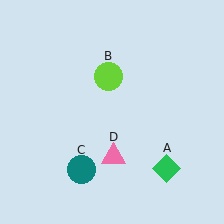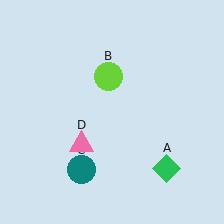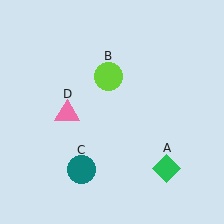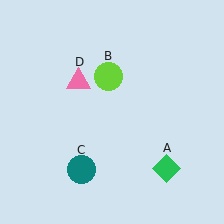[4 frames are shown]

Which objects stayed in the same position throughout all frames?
Green diamond (object A) and lime circle (object B) and teal circle (object C) remained stationary.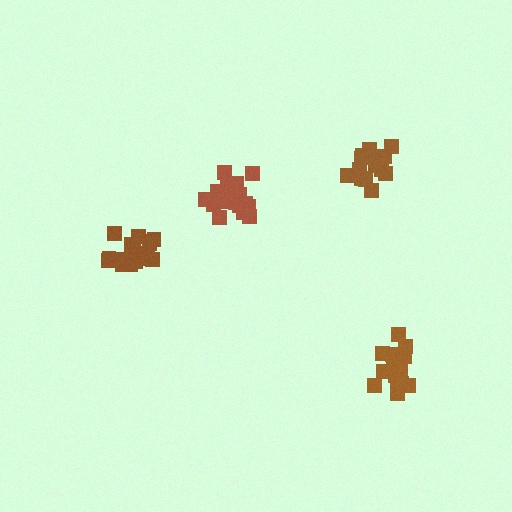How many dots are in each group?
Group 1: 16 dots, Group 2: 18 dots, Group 3: 18 dots, Group 4: 15 dots (67 total).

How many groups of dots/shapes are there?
There are 4 groups.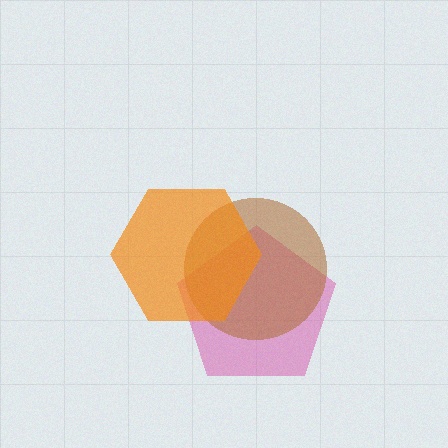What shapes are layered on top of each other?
The layered shapes are: a magenta pentagon, a brown circle, an orange hexagon.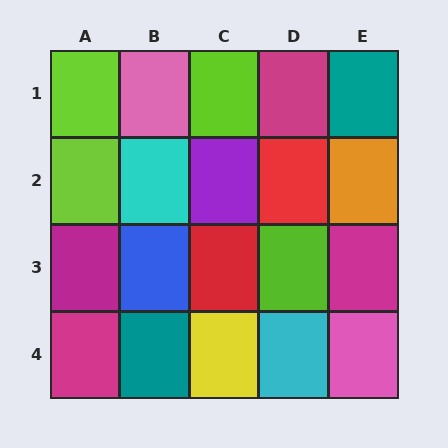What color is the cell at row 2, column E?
Orange.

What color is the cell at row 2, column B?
Cyan.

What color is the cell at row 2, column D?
Red.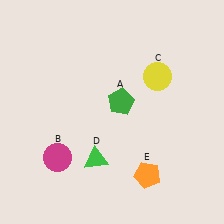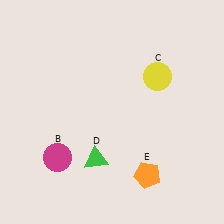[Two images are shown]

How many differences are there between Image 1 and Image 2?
There is 1 difference between the two images.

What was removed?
The green pentagon (A) was removed in Image 2.